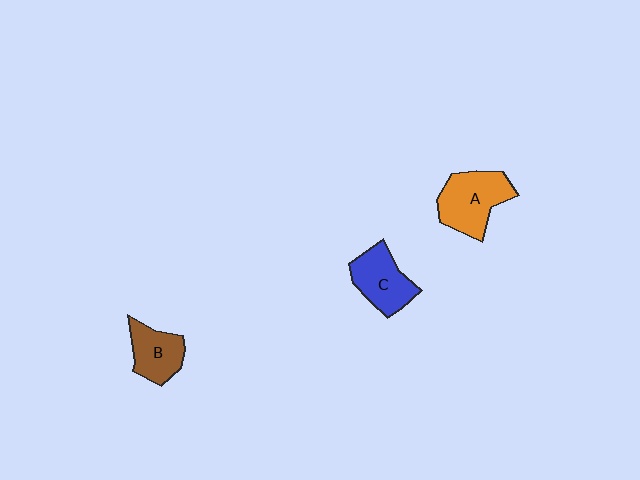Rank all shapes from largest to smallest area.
From largest to smallest: A (orange), C (blue), B (brown).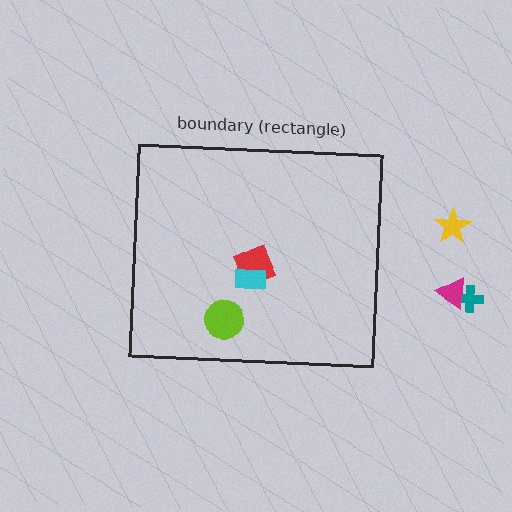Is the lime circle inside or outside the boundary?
Inside.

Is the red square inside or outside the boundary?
Inside.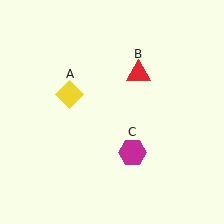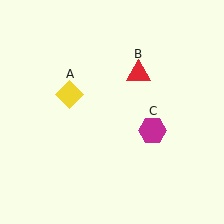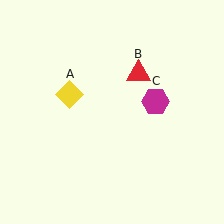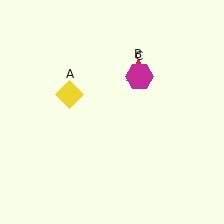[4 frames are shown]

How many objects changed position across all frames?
1 object changed position: magenta hexagon (object C).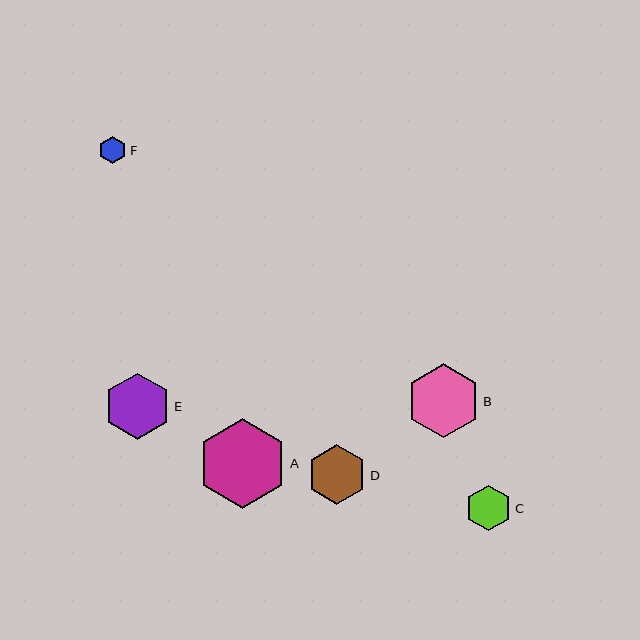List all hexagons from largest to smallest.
From largest to smallest: A, B, E, D, C, F.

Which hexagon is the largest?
Hexagon A is the largest with a size of approximately 89 pixels.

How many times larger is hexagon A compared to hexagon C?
Hexagon A is approximately 2.0 times the size of hexagon C.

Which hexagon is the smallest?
Hexagon F is the smallest with a size of approximately 28 pixels.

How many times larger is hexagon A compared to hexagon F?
Hexagon A is approximately 3.2 times the size of hexagon F.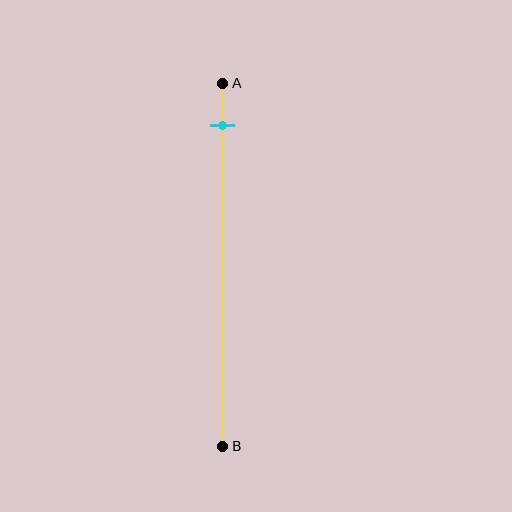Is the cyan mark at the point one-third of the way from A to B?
No, the mark is at about 10% from A, not at the 33% one-third point.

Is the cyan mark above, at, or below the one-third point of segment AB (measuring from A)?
The cyan mark is above the one-third point of segment AB.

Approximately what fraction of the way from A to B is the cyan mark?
The cyan mark is approximately 10% of the way from A to B.